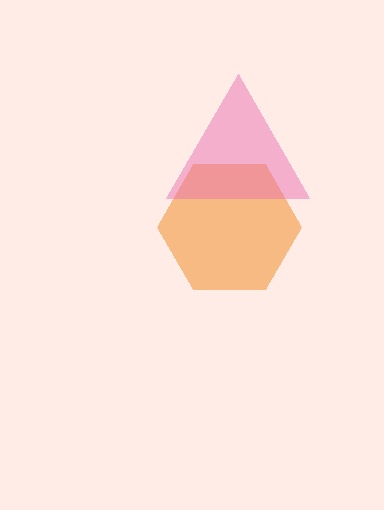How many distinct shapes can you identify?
There are 2 distinct shapes: an orange hexagon, a pink triangle.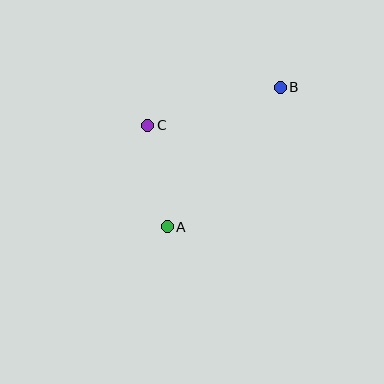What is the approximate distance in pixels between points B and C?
The distance between B and C is approximately 137 pixels.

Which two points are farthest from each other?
Points A and B are farthest from each other.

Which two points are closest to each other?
Points A and C are closest to each other.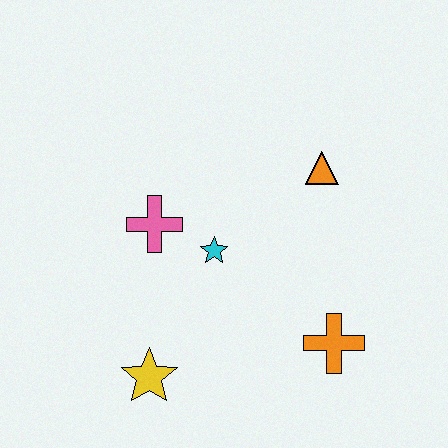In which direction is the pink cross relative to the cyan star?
The pink cross is to the left of the cyan star.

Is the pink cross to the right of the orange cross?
No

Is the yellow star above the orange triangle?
No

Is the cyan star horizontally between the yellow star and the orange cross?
Yes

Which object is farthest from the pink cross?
The orange cross is farthest from the pink cross.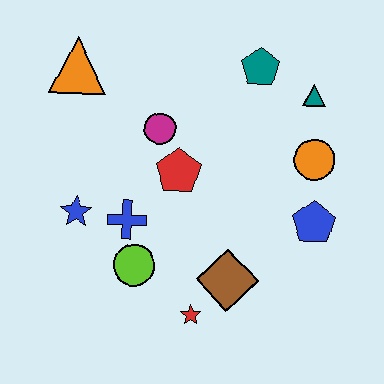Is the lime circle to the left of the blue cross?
No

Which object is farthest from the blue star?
The teal triangle is farthest from the blue star.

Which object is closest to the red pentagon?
The magenta circle is closest to the red pentagon.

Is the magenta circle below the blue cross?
No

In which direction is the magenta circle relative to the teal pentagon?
The magenta circle is to the left of the teal pentagon.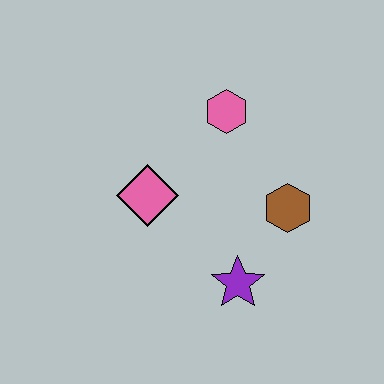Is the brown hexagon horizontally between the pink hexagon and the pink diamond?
No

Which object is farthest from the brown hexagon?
The pink diamond is farthest from the brown hexagon.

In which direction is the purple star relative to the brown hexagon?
The purple star is below the brown hexagon.